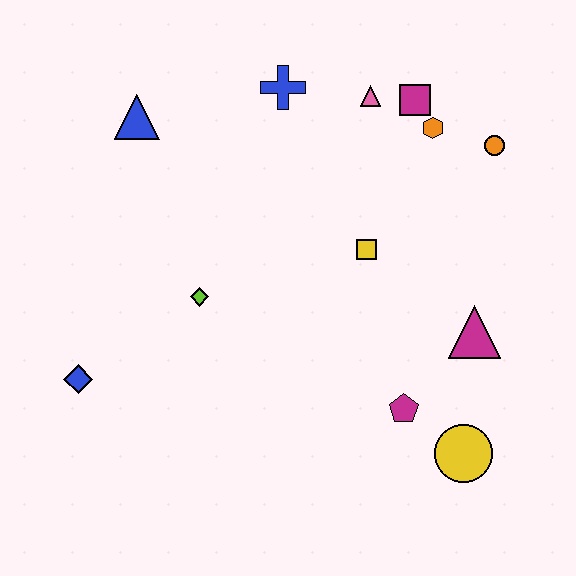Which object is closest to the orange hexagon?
The magenta square is closest to the orange hexagon.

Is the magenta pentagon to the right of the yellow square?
Yes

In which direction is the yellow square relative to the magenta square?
The yellow square is below the magenta square.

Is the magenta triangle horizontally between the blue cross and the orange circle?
Yes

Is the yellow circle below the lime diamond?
Yes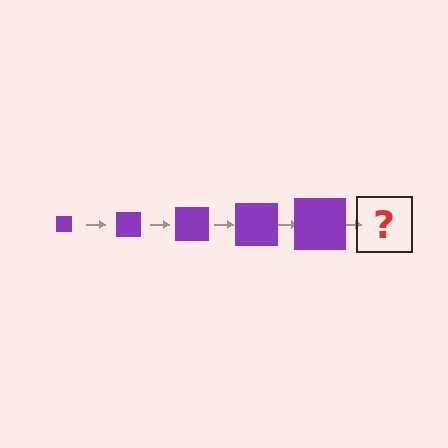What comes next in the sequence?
The next element should be a purple square, larger than the previous one.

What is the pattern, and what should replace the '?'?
The pattern is that the square gets progressively larger each step. The '?' should be a purple square, larger than the previous one.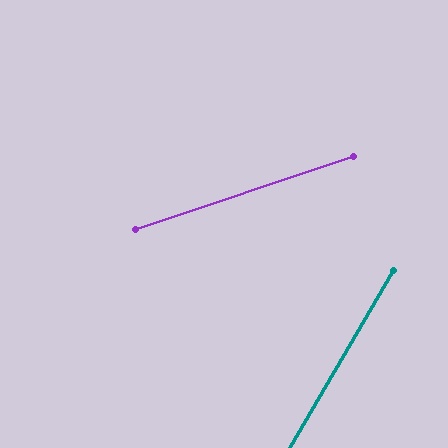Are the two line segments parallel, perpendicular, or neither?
Neither parallel nor perpendicular — they differ by about 42°.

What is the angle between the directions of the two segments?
Approximately 42 degrees.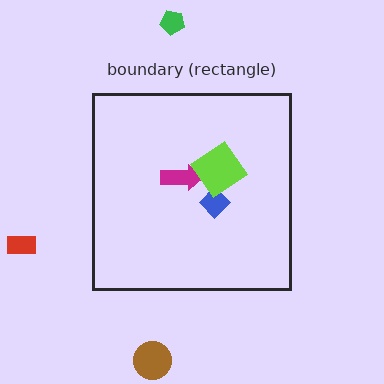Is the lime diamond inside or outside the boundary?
Inside.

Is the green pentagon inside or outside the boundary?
Outside.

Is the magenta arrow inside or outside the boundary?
Inside.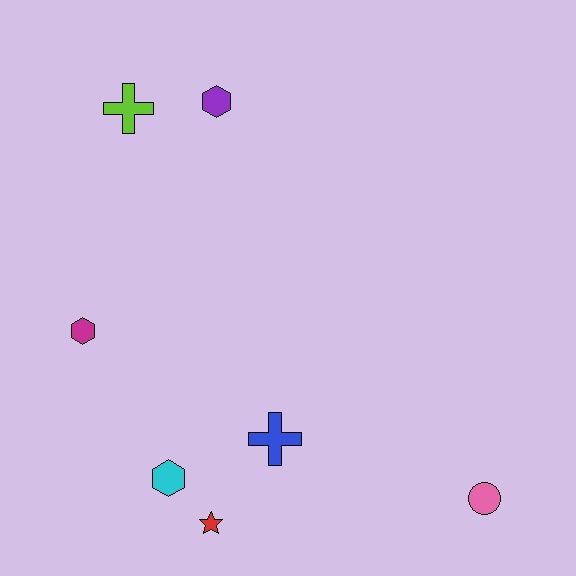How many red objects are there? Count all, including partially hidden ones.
There is 1 red object.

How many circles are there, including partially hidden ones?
There is 1 circle.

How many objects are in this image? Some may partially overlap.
There are 7 objects.